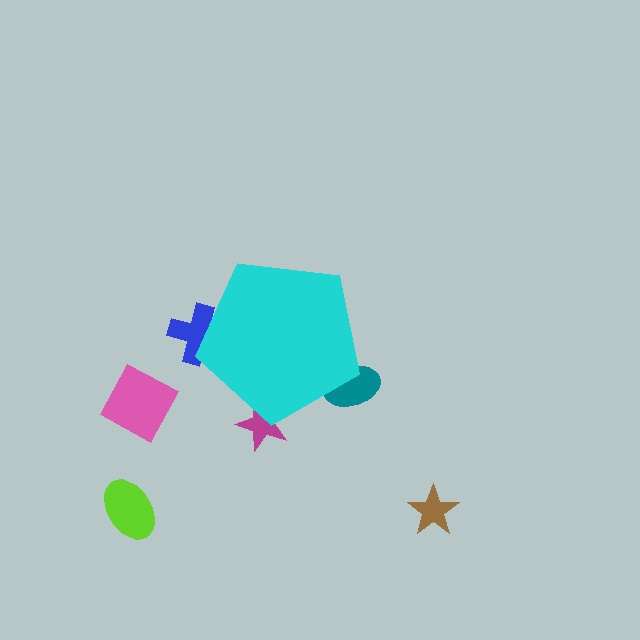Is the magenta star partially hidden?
Yes, the magenta star is partially hidden behind the cyan pentagon.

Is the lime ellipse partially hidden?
No, the lime ellipse is fully visible.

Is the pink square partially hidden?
No, the pink square is fully visible.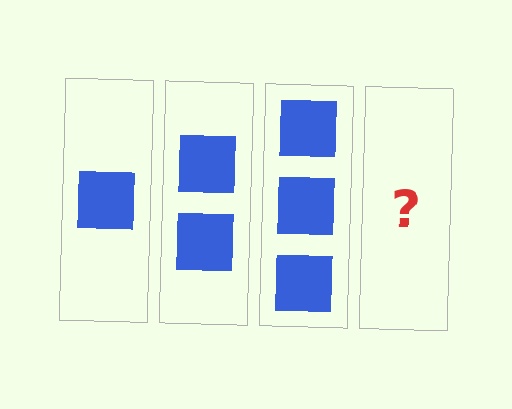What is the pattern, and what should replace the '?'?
The pattern is that each step adds one more square. The '?' should be 4 squares.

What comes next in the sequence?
The next element should be 4 squares.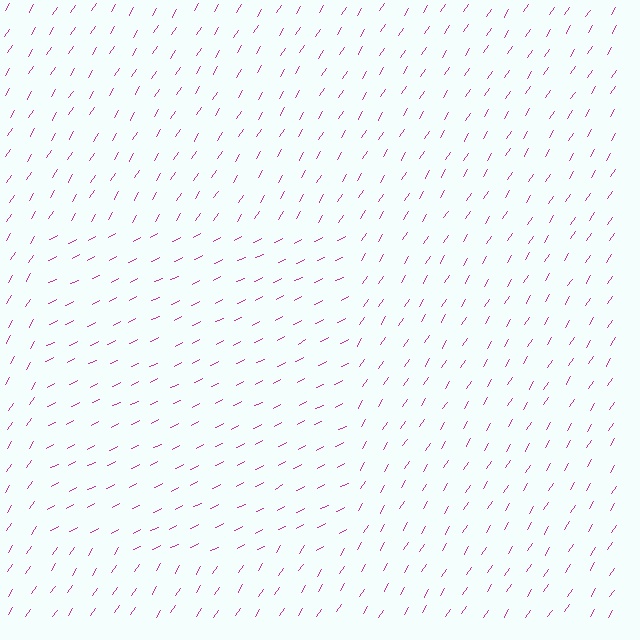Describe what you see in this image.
The image is filled with small magenta line segments. A rectangle region in the image has lines oriented differently from the surrounding lines, creating a visible texture boundary.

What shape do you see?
I see a rectangle.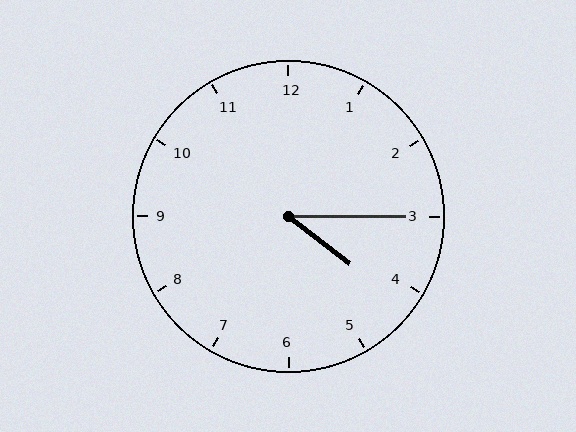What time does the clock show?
4:15.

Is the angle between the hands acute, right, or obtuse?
It is acute.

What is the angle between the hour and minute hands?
Approximately 38 degrees.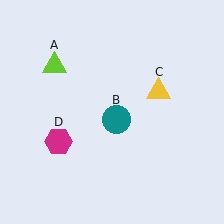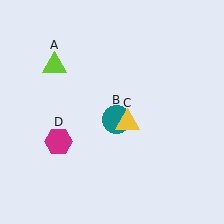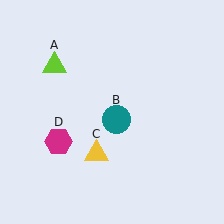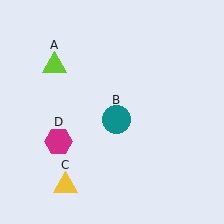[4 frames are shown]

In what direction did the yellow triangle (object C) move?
The yellow triangle (object C) moved down and to the left.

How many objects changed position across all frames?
1 object changed position: yellow triangle (object C).